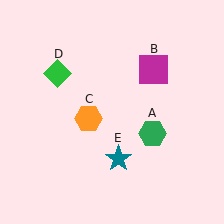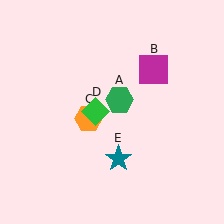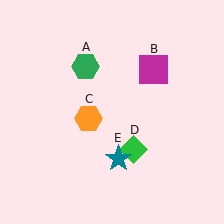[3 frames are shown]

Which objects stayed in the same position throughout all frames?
Magenta square (object B) and orange hexagon (object C) and teal star (object E) remained stationary.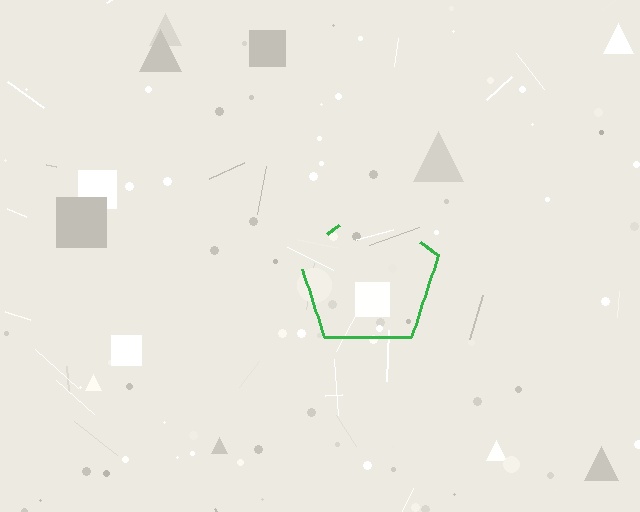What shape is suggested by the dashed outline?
The dashed outline suggests a pentagon.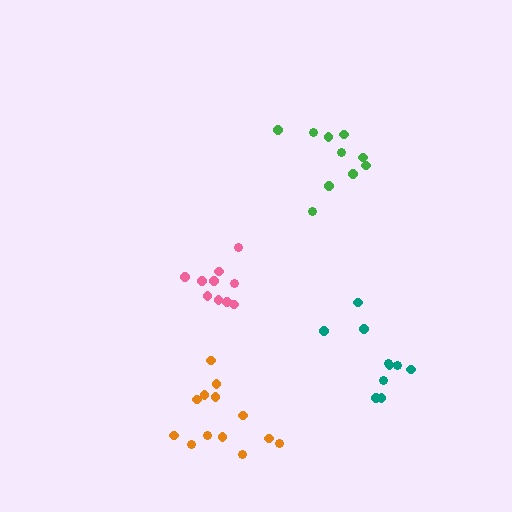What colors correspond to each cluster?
The clusters are colored: pink, green, teal, orange.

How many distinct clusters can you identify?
There are 4 distinct clusters.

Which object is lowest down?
The orange cluster is bottommost.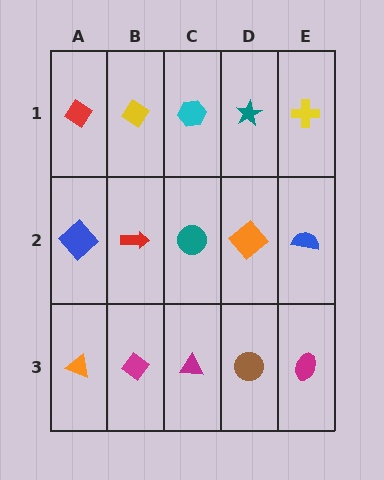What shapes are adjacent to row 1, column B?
A red arrow (row 2, column B), a red diamond (row 1, column A), a cyan hexagon (row 1, column C).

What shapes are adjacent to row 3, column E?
A blue semicircle (row 2, column E), a brown circle (row 3, column D).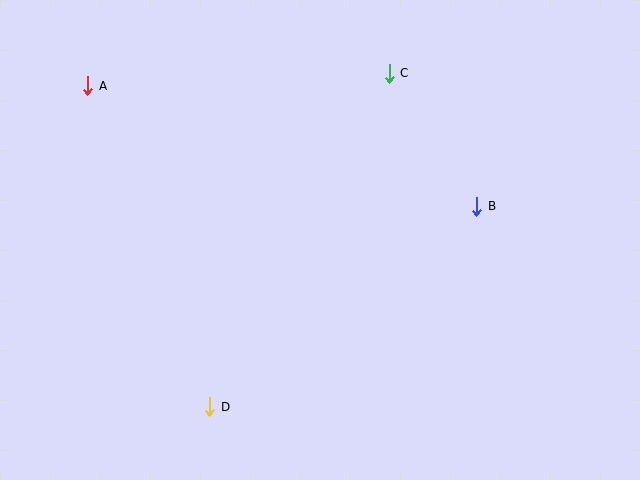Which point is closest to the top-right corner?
Point C is closest to the top-right corner.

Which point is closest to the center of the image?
Point B at (477, 206) is closest to the center.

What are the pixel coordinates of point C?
Point C is at (389, 73).